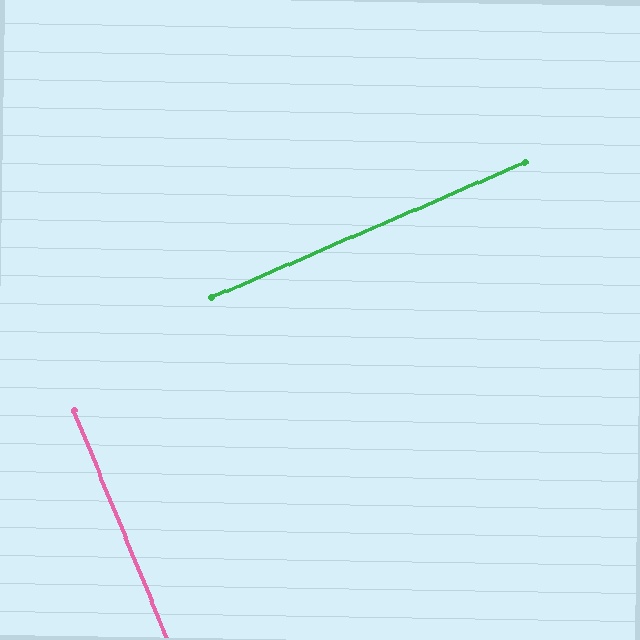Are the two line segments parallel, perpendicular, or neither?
Perpendicular — they meet at approximately 89°.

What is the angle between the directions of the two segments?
Approximately 89 degrees.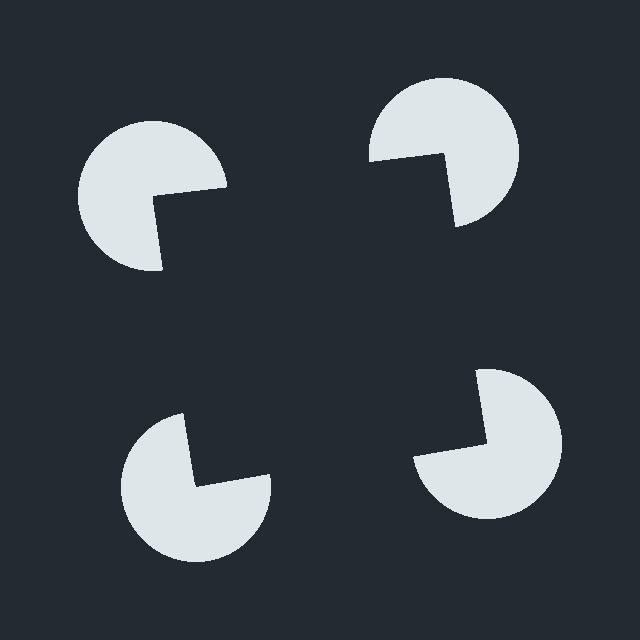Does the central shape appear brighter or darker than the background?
It typically appears slightly darker than the background, even though no actual brightness change is drawn.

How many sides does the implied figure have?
4 sides.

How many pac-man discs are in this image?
There are 4 — one at each vertex of the illusory square.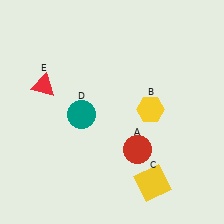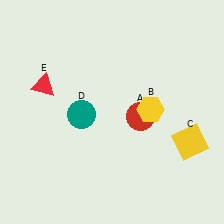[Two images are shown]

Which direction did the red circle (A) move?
The red circle (A) moved up.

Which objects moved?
The objects that moved are: the red circle (A), the yellow square (C).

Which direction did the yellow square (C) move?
The yellow square (C) moved up.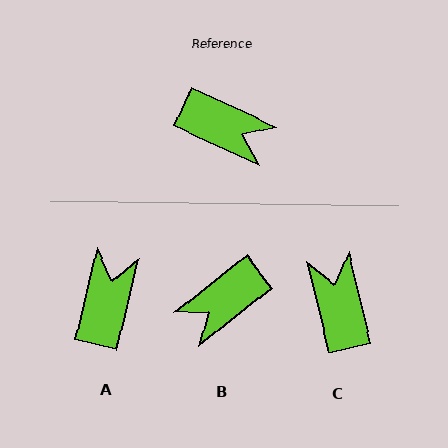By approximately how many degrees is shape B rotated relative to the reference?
Approximately 117 degrees clockwise.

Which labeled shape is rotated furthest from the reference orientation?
C, about 129 degrees away.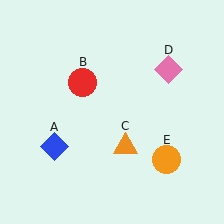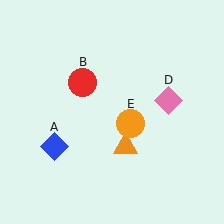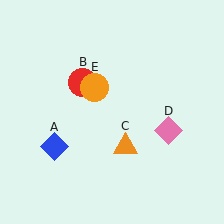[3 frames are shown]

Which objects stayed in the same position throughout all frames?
Blue diamond (object A) and red circle (object B) and orange triangle (object C) remained stationary.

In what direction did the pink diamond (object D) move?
The pink diamond (object D) moved down.